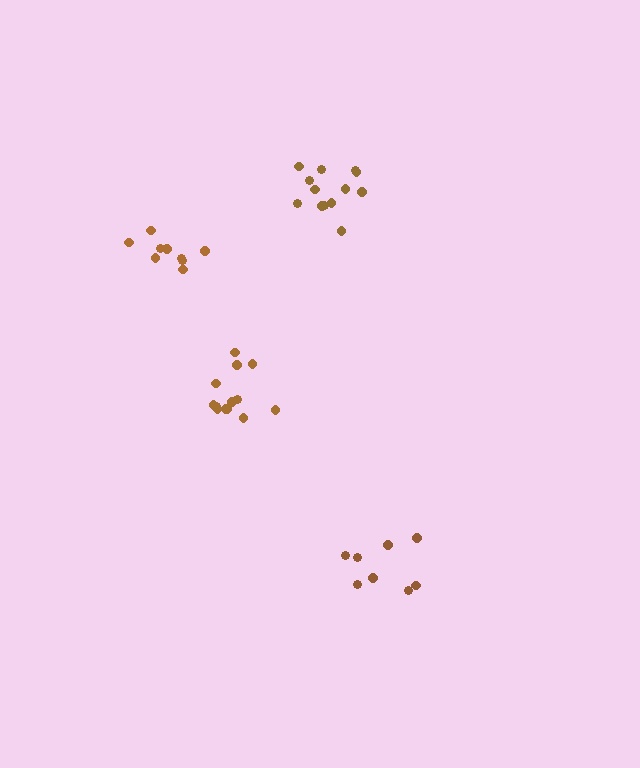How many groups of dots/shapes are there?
There are 4 groups.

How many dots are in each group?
Group 1: 8 dots, Group 2: 13 dots, Group 3: 9 dots, Group 4: 13 dots (43 total).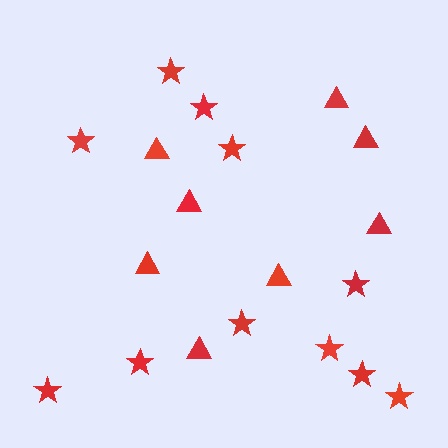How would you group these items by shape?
There are 2 groups: one group of triangles (8) and one group of stars (11).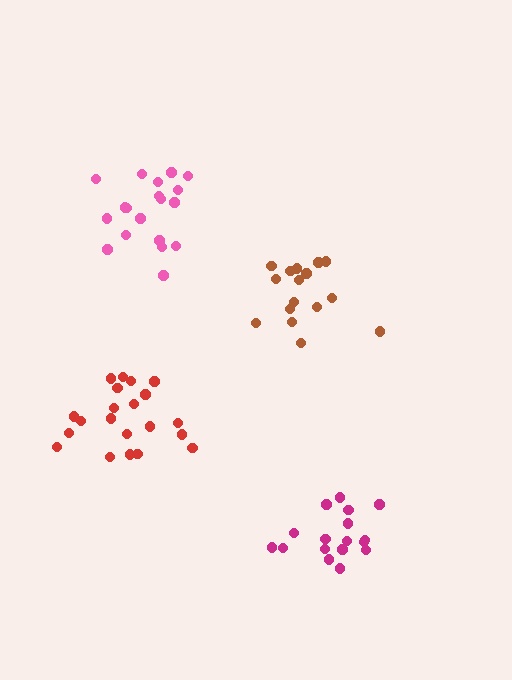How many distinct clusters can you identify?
There are 4 distinct clusters.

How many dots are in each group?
Group 1: 16 dots, Group 2: 19 dots, Group 3: 17 dots, Group 4: 21 dots (73 total).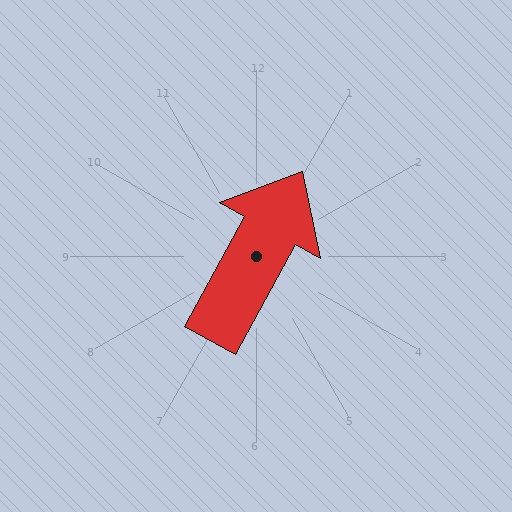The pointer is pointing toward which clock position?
Roughly 1 o'clock.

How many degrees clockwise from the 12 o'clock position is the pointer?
Approximately 29 degrees.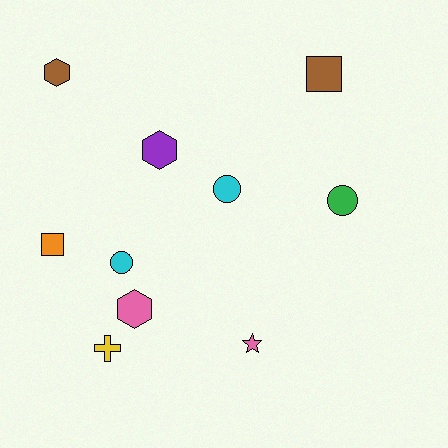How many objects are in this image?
There are 10 objects.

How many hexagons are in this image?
There are 3 hexagons.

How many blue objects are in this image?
There are no blue objects.